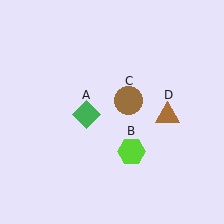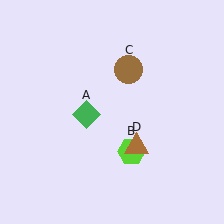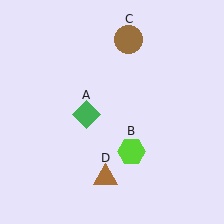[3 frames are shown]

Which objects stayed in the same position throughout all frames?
Green diamond (object A) and lime hexagon (object B) remained stationary.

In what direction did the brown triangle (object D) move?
The brown triangle (object D) moved down and to the left.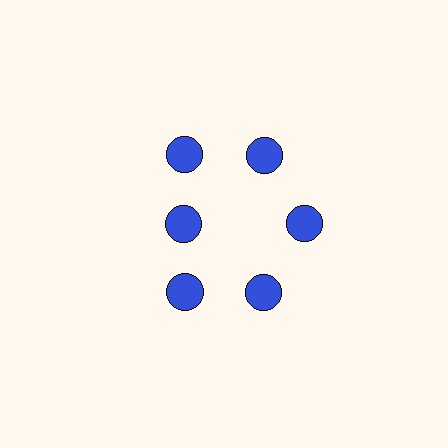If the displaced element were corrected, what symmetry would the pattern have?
It would have 6-fold rotational symmetry — the pattern would map onto itself every 60 degrees.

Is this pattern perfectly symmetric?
No. The 6 blue circles are arranged in a ring, but one element near the 9 o'clock position is pulled inward toward the center, breaking the 6-fold rotational symmetry.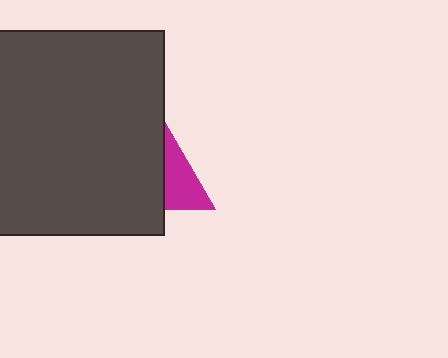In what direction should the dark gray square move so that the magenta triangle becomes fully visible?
The dark gray square should move left. That is the shortest direction to clear the overlap and leave the magenta triangle fully visible.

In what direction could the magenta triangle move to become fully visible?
The magenta triangle could move right. That would shift it out from behind the dark gray square entirely.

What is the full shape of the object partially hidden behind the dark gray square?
The partially hidden object is a magenta triangle.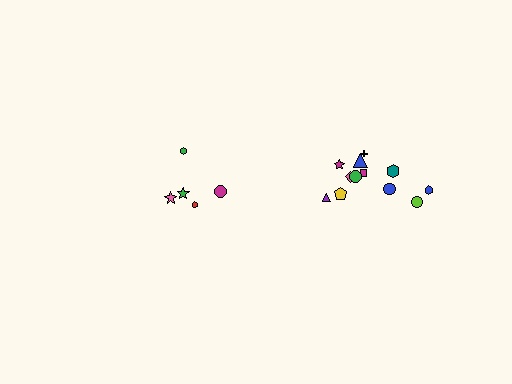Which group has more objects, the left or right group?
The right group.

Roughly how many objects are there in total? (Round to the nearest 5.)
Roughly 15 objects in total.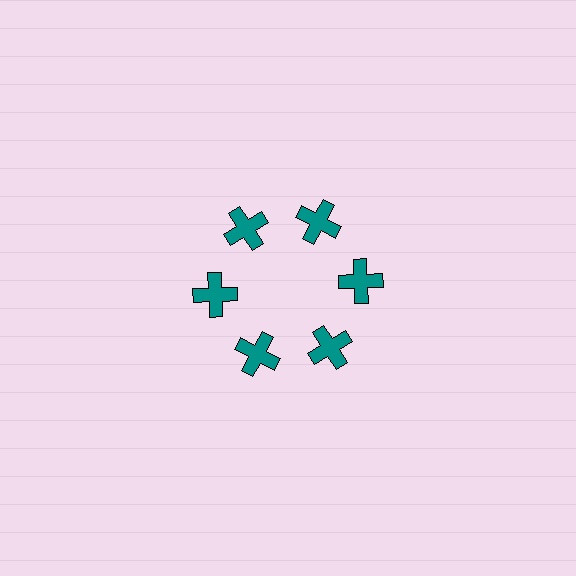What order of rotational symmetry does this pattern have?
This pattern has 6-fold rotational symmetry.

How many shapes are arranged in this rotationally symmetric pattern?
There are 6 shapes, arranged in 6 groups of 1.